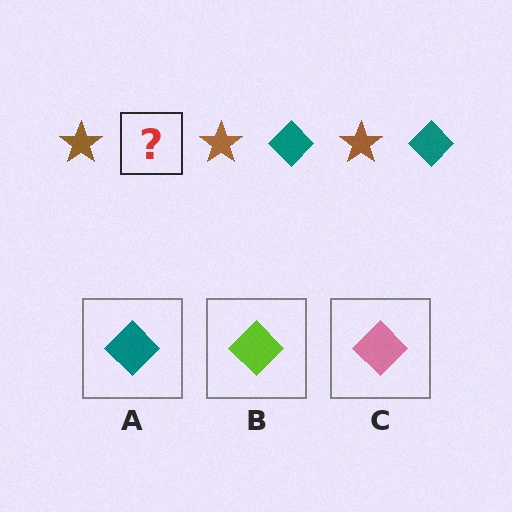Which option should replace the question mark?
Option A.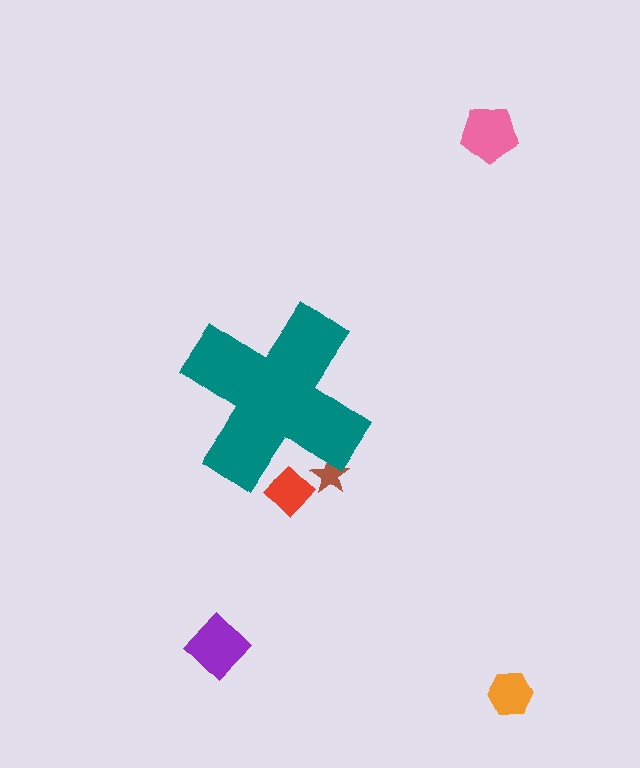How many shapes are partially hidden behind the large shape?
2 shapes are partially hidden.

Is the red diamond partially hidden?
Yes, the red diamond is partially hidden behind the teal cross.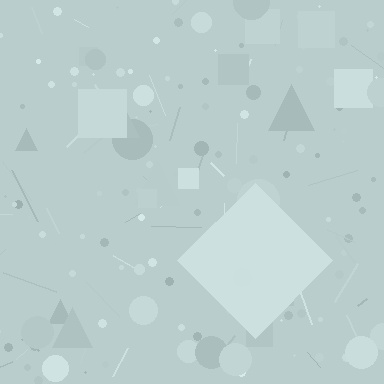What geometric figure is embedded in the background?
A diamond is embedded in the background.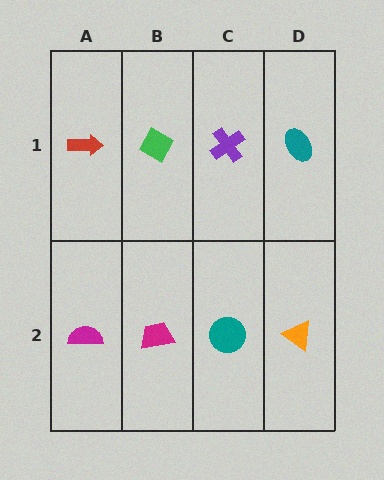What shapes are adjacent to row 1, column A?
A magenta semicircle (row 2, column A), a green diamond (row 1, column B).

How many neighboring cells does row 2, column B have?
3.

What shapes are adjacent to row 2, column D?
A teal ellipse (row 1, column D), a teal circle (row 2, column C).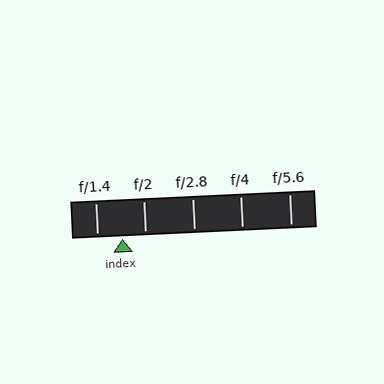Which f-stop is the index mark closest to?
The index mark is closest to f/2.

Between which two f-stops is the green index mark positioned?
The index mark is between f/1.4 and f/2.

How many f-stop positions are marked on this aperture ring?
There are 5 f-stop positions marked.